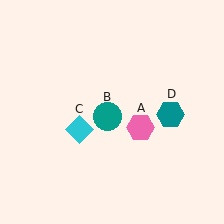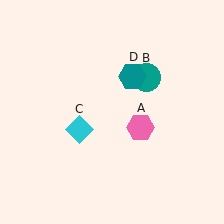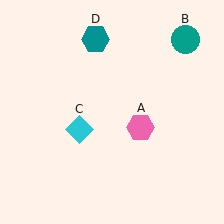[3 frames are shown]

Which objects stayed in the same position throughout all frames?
Pink hexagon (object A) and cyan diamond (object C) remained stationary.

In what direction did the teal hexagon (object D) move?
The teal hexagon (object D) moved up and to the left.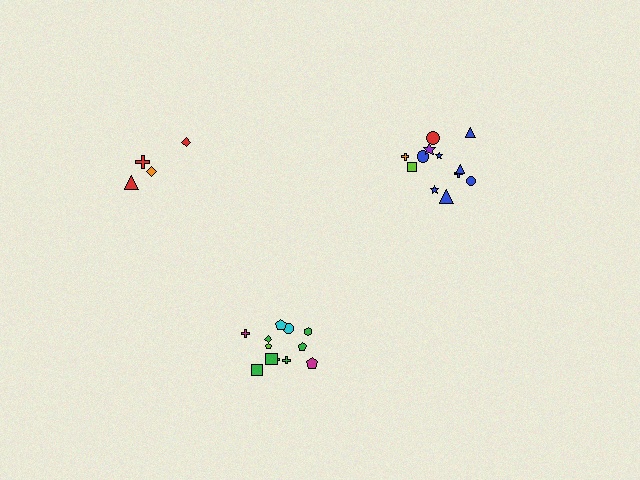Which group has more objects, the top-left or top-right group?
The top-right group.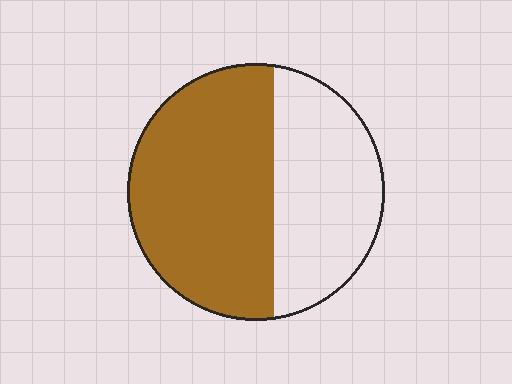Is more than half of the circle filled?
Yes.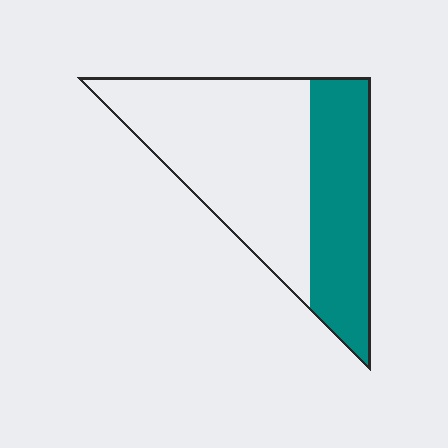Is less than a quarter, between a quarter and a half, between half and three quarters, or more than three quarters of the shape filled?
Between a quarter and a half.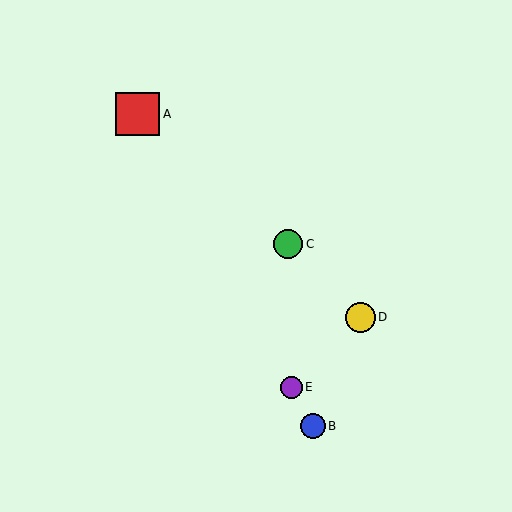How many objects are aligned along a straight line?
3 objects (A, B, E) are aligned along a straight line.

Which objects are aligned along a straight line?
Objects A, B, E are aligned along a straight line.